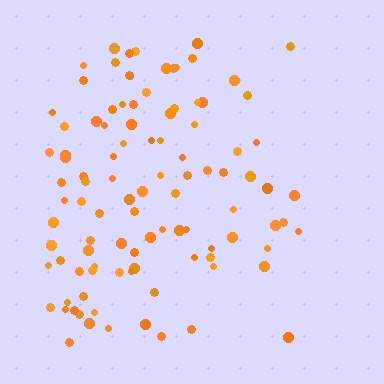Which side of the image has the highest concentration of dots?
The left.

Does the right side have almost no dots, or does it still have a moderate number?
Still a moderate number, just noticeably fewer than the left.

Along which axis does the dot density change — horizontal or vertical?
Horizontal.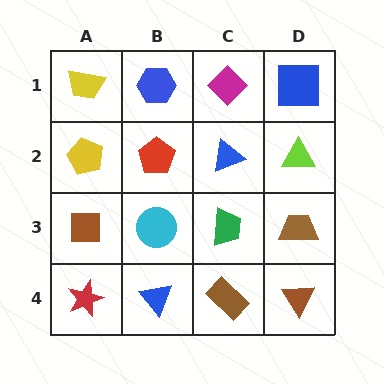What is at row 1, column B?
A blue hexagon.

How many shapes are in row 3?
4 shapes.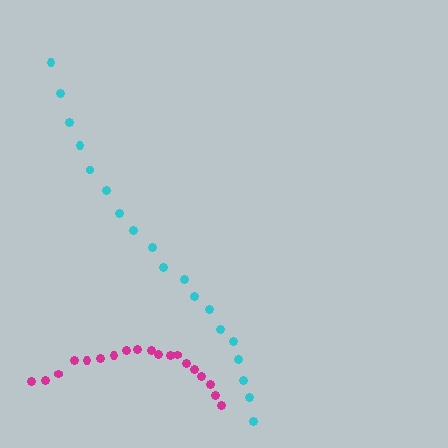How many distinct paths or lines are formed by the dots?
There are 2 distinct paths.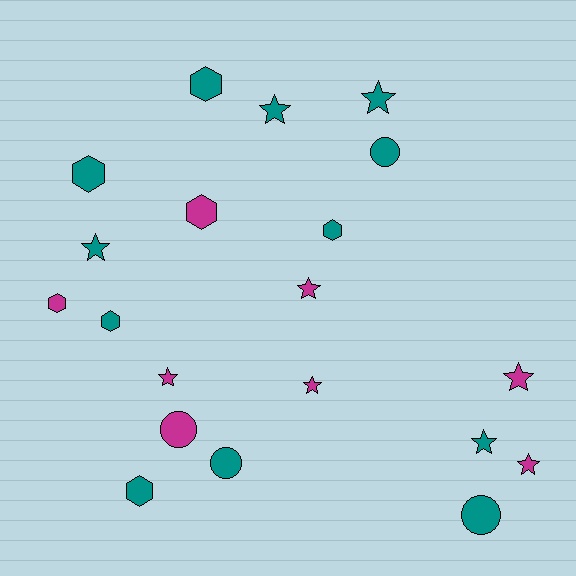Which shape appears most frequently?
Star, with 9 objects.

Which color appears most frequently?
Teal, with 12 objects.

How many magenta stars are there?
There are 5 magenta stars.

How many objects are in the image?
There are 20 objects.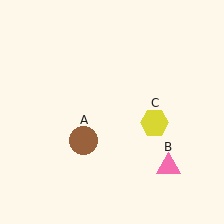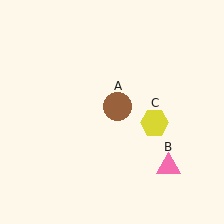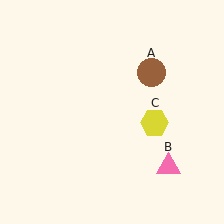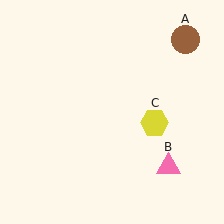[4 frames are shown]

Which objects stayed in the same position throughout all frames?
Pink triangle (object B) and yellow hexagon (object C) remained stationary.